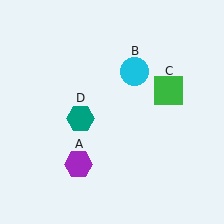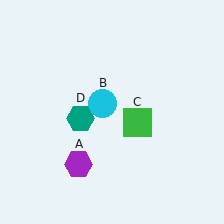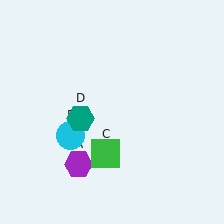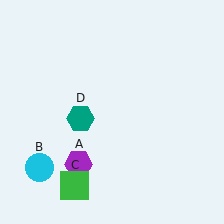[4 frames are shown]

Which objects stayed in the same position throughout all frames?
Purple hexagon (object A) and teal hexagon (object D) remained stationary.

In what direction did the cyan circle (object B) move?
The cyan circle (object B) moved down and to the left.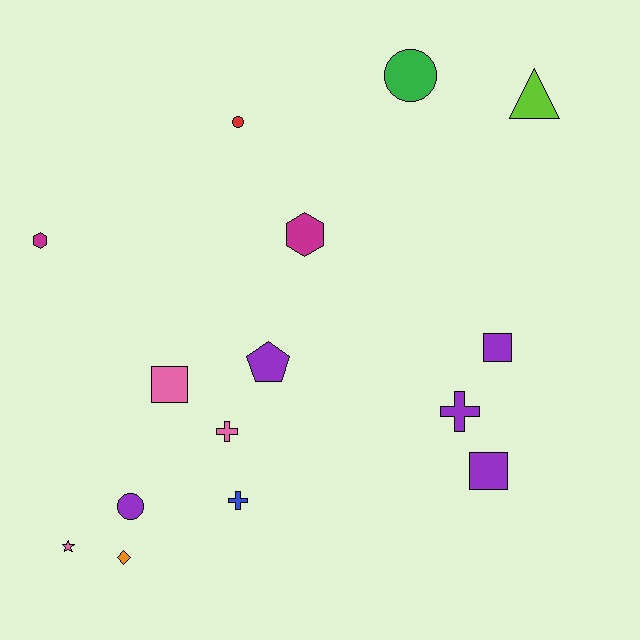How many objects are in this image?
There are 15 objects.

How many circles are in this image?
There are 3 circles.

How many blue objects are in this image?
There is 1 blue object.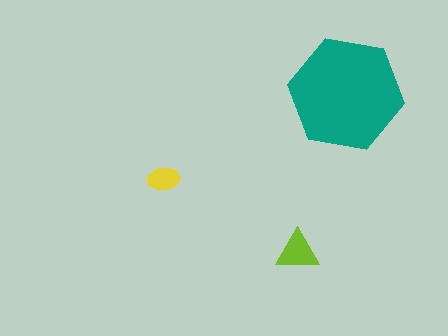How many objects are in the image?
There are 3 objects in the image.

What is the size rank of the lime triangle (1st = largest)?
2nd.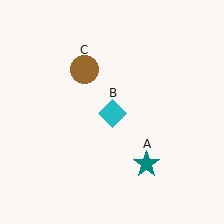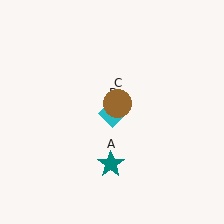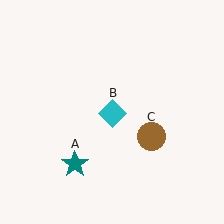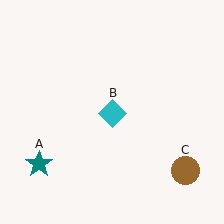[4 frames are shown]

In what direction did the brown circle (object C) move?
The brown circle (object C) moved down and to the right.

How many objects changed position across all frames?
2 objects changed position: teal star (object A), brown circle (object C).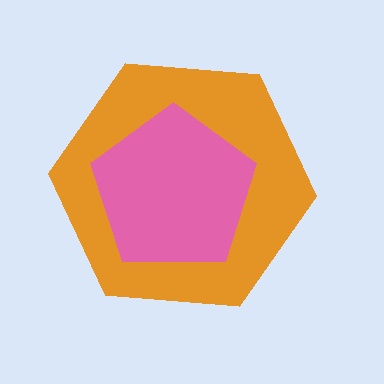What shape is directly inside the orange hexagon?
The pink pentagon.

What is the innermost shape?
The pink pentagon.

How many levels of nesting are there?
2.